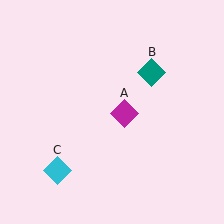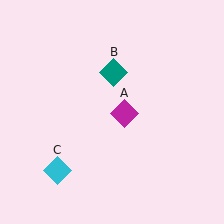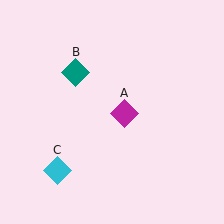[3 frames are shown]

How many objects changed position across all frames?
1 object changed position: teal diamond (object B).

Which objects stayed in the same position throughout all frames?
Magenta diamond (object A) and cyan diamond (object C) remained stationary.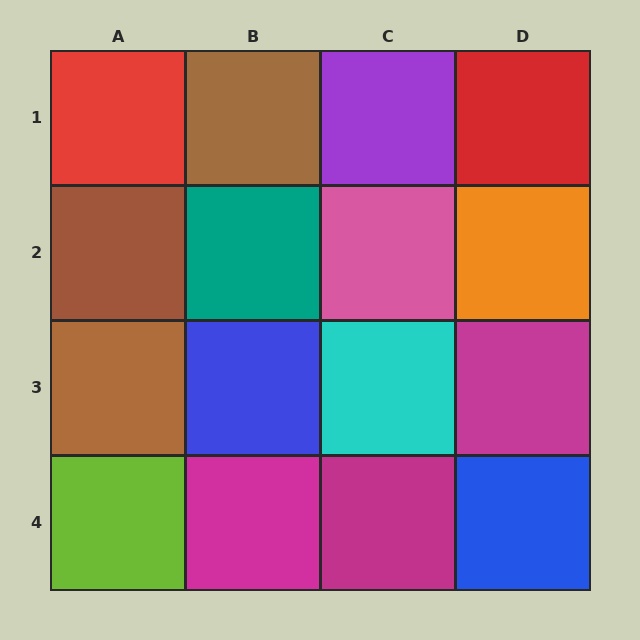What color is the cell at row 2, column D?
Orange.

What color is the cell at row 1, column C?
Purple.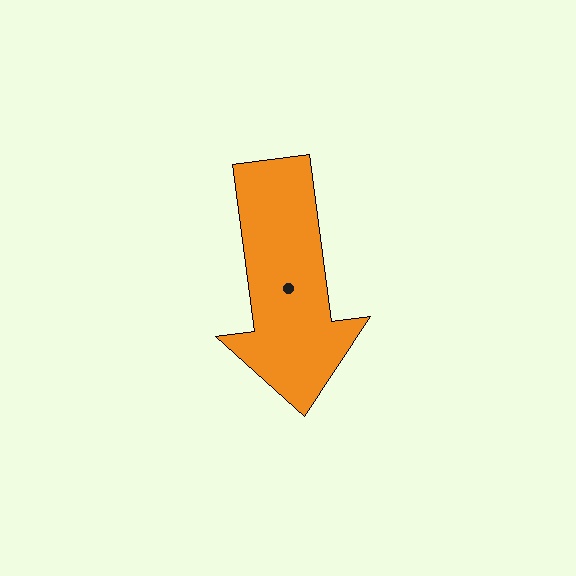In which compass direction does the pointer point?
South.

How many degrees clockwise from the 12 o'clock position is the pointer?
Approximately 173 degrees.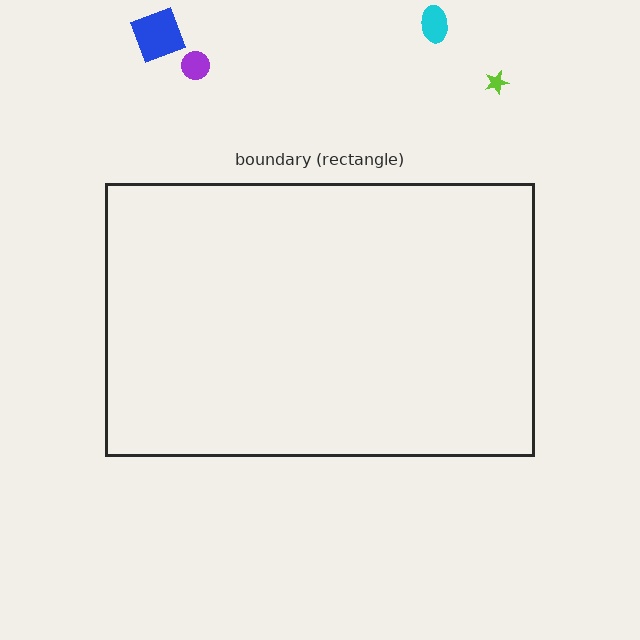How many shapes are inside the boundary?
0 inside, 4 outside.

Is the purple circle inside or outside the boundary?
Outside.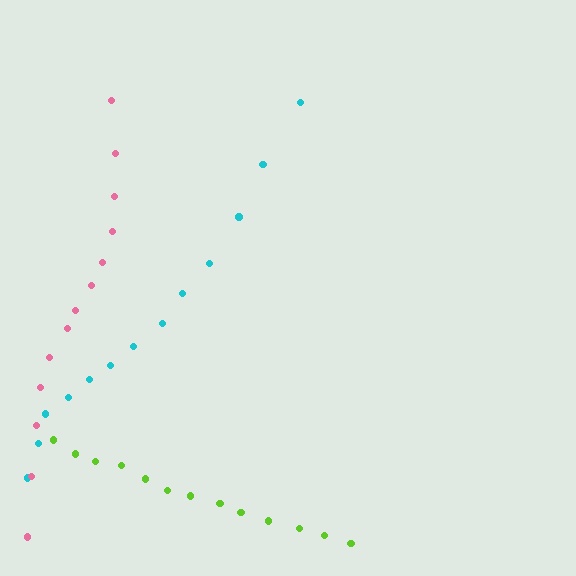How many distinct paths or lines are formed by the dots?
There are 3 distinct paths.